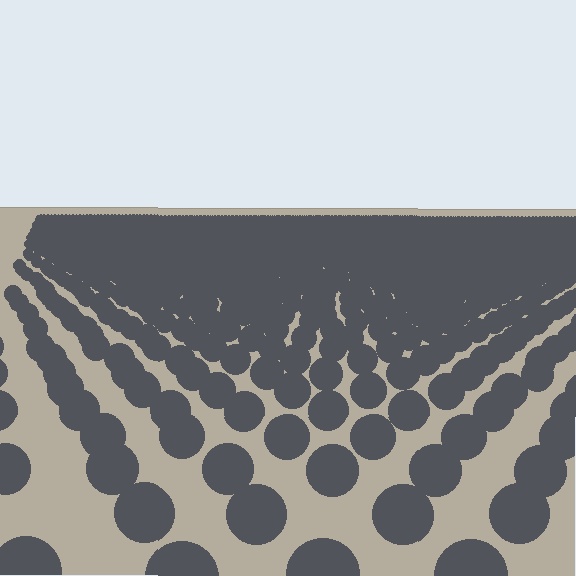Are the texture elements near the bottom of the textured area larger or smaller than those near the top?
Larger. Near the bottom, elements are closer to the viewer and appear at a bigger on-screen size.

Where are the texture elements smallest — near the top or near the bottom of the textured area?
Near the top.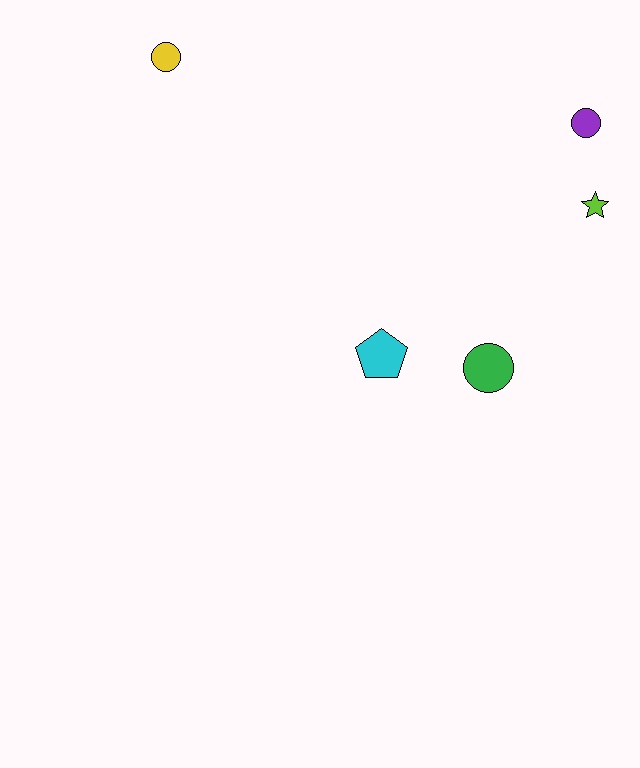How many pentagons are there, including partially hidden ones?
There is 1 pentagon.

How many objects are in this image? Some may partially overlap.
There are 5 objects.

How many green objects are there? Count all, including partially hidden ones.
There is 1 green object.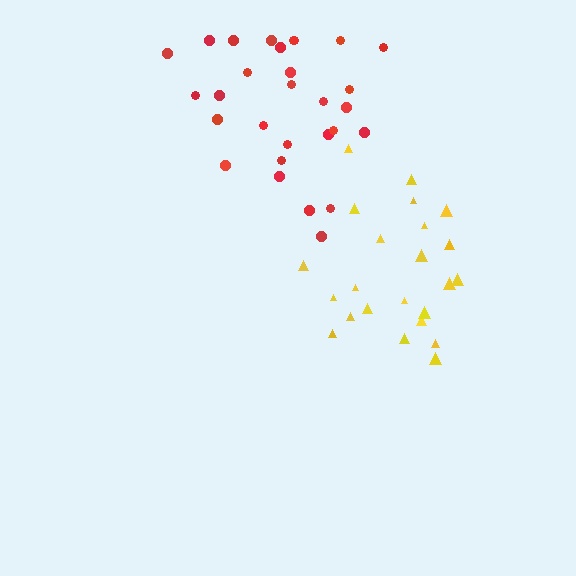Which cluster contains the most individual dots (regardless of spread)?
Red (29).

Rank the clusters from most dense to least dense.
yellow, red.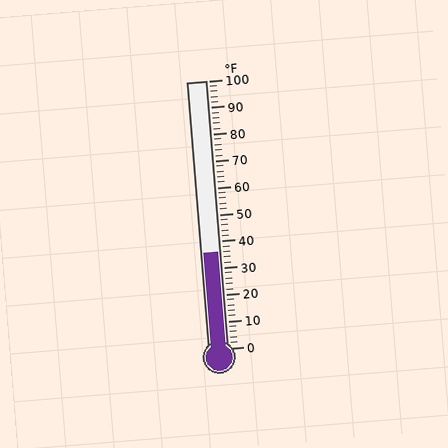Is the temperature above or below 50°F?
The temperature is below 50°F.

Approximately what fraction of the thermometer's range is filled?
The thermometer is filled to approximately 35% of its range.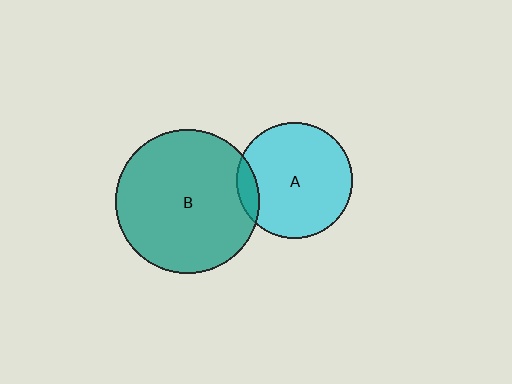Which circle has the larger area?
Circle B (teal).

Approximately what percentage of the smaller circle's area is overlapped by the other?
Approximately 10%.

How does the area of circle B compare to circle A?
Approximately 1.5 times.